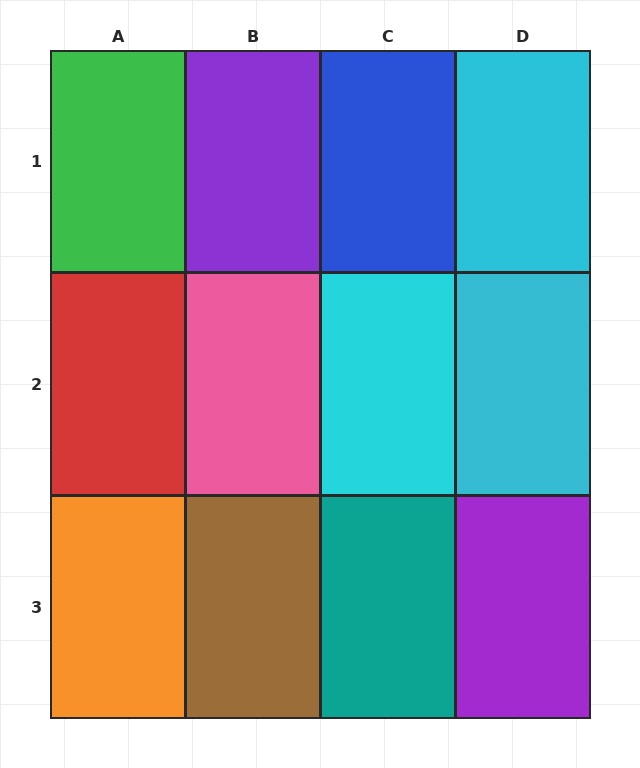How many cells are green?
1 cell is green.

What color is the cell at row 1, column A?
Green.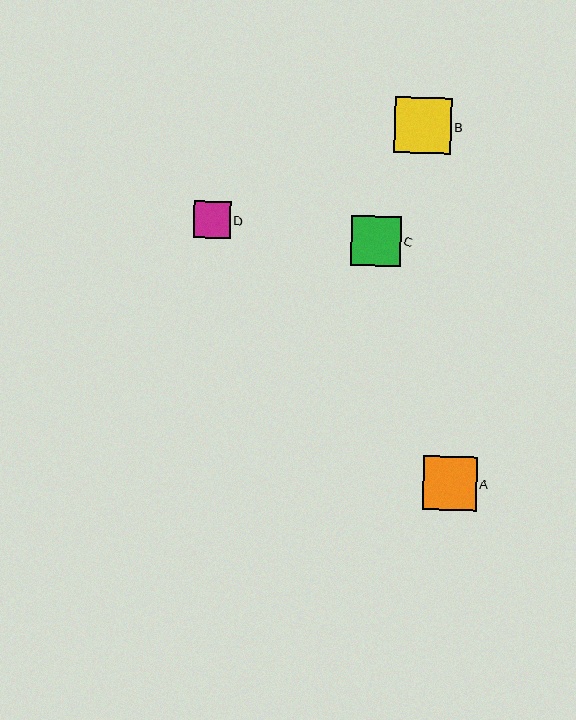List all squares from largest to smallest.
From largest to smallest: B, A, C, D.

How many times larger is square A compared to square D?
Square A is approximately 1.4 times the size of square D.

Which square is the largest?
Square B is the largest with a size of approximately 57 pixels.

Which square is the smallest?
Square D is the smallest with a size of approximately 37 pixels.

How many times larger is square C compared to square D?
Square C is approximately 1.3 times the size of square D.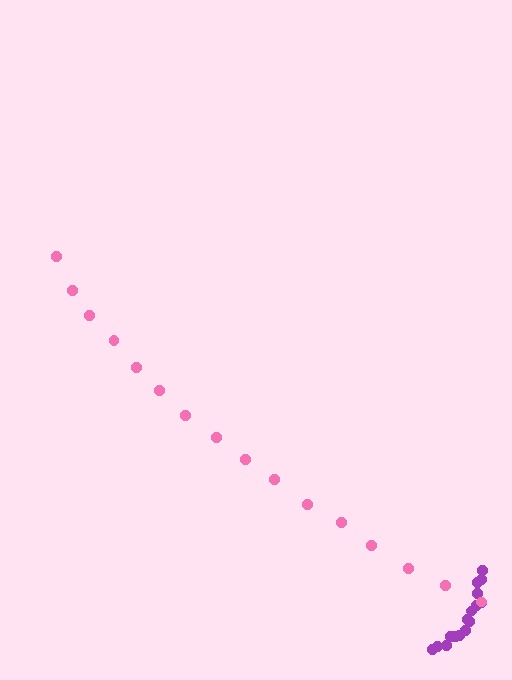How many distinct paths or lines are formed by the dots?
There are 2 distinct paths.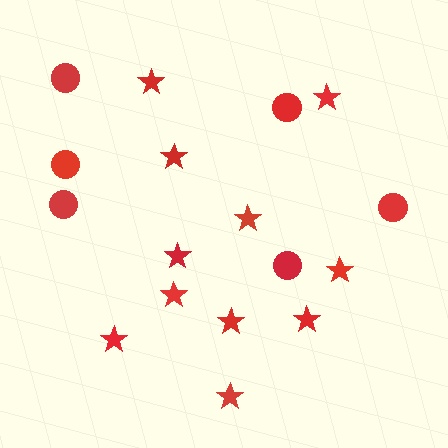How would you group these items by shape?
There are 2 groups: one group of stars (11) and one group of circles (6).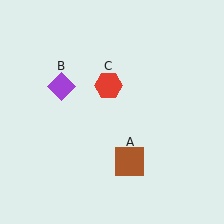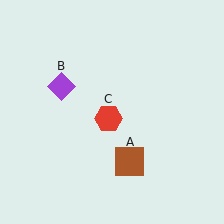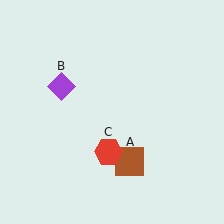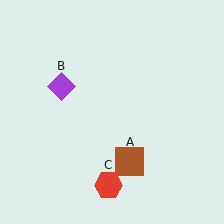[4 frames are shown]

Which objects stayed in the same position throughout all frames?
Brown square (object A) and purple diamond (object B) remained stationary.